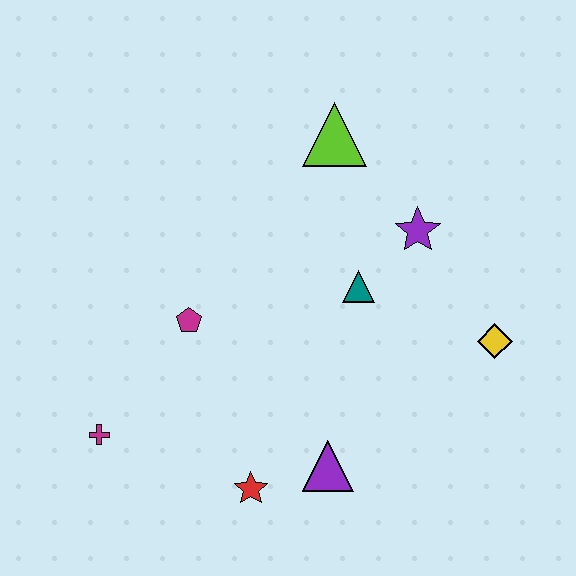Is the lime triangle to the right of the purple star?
No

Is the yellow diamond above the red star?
Yes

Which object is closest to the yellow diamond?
The purple star is closest to the yellow diamond.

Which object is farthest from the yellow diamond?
The magenta cross is farthest from the yellow diamond.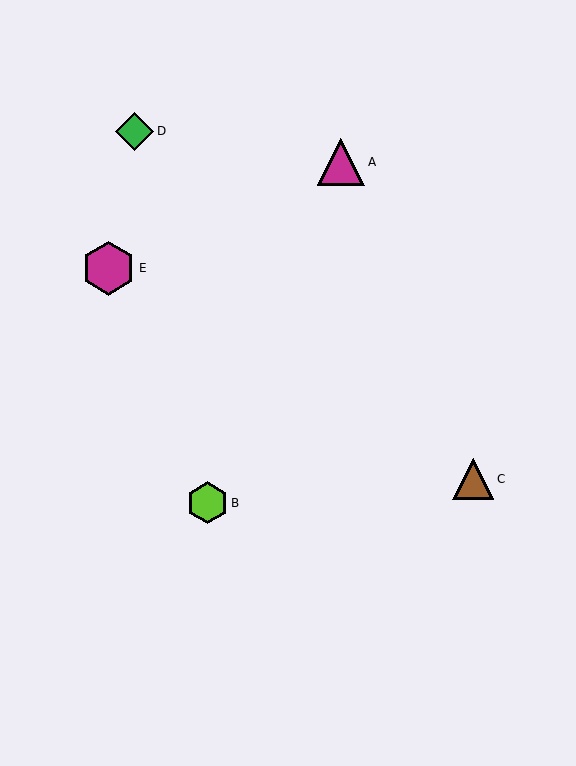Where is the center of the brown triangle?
The center of the brown triangle is at (473, 479).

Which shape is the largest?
The magenta hexagon (labeled E) is the largest.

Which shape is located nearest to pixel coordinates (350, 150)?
The magenta triangle (labeled A) at (341, 162) is nearest to that location.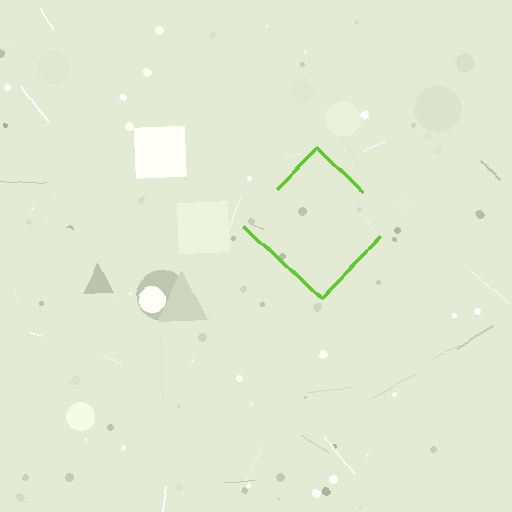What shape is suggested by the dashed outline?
The dashed outline suggests a diamond.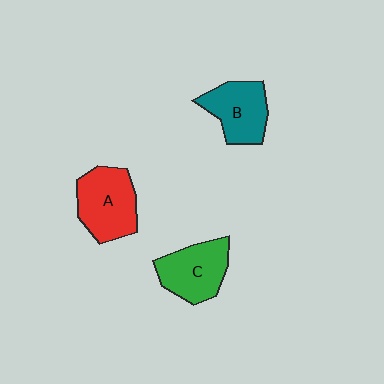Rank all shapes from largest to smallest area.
From largest to smallest: A (red), C (green), B (teal).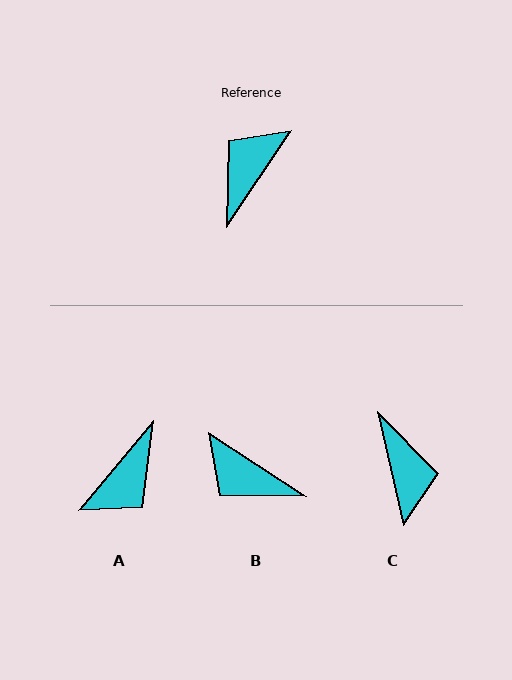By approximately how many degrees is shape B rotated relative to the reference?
Approximately 91 degrees counter-clockwise.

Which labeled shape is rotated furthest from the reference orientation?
A, about 174 degrees away.